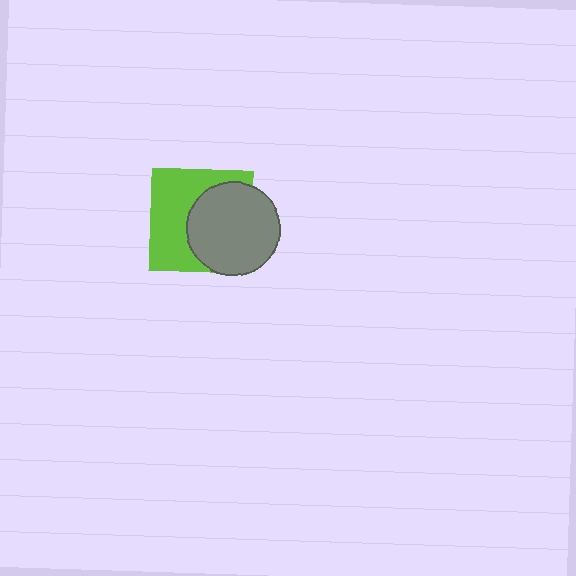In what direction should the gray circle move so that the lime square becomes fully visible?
The gray circle should move right. That is the shortest direction to clear the overlap and leave the lime square fully visible.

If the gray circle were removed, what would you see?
You would see the complete lime square.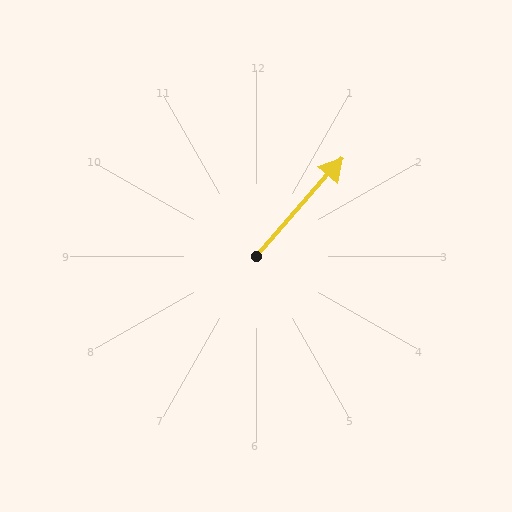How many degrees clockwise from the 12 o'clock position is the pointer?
Approximately 41 degrees.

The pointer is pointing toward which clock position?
Roughly 1 o'clock.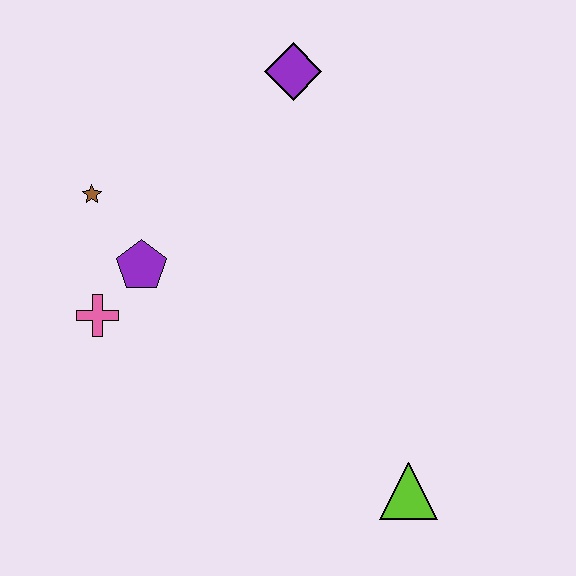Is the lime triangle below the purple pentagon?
Yes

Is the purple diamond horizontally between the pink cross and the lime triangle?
Yes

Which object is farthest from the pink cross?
The lime triangle is farthest from the pink cross.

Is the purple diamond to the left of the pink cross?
No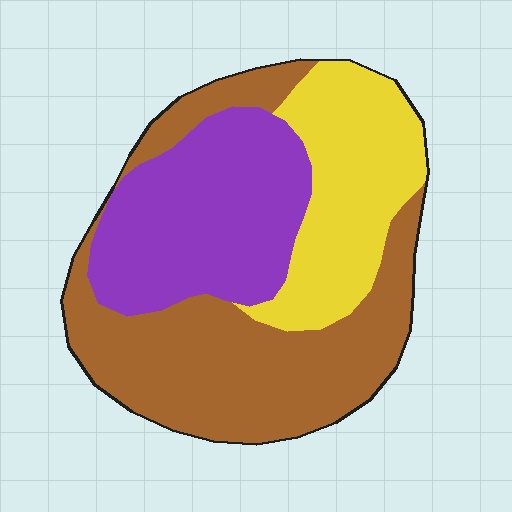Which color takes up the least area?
Yellow, at roughly 25%.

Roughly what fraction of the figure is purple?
Purple covers 31% of the figure.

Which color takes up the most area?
Brown, at roughly 45%.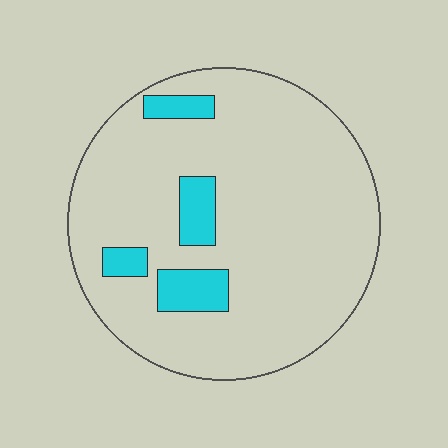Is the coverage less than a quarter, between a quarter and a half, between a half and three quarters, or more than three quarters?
Less than a quarter.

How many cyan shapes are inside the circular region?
4.